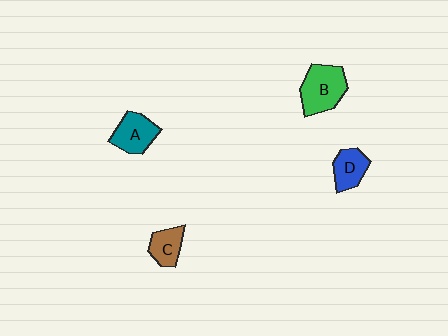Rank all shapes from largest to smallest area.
From largest to smallest: B (green), A (teal), D (blue), C (brown).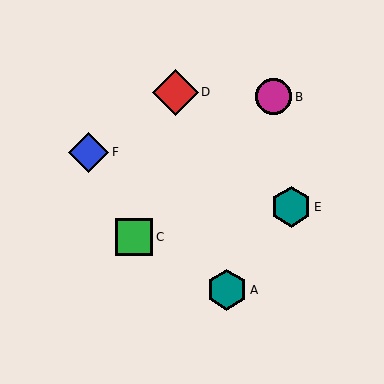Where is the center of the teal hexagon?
The center of the teal hexagon is at (291, 207).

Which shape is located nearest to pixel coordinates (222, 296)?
The teal hexagon (labeled A) at (227, 290) is nearest to that location.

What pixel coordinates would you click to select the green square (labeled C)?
Click at (134, 237) to select the green square C.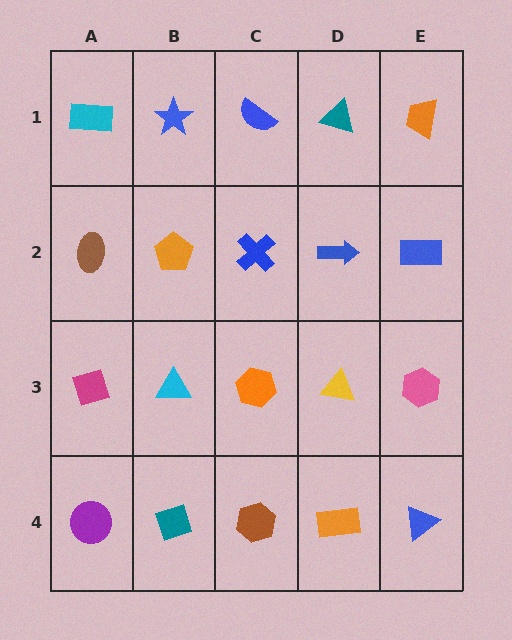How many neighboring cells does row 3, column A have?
3.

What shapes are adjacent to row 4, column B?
A cyan triangle (row 3, column B), a purple circle (row 4, column A), a brown hexagon (row 4, column C).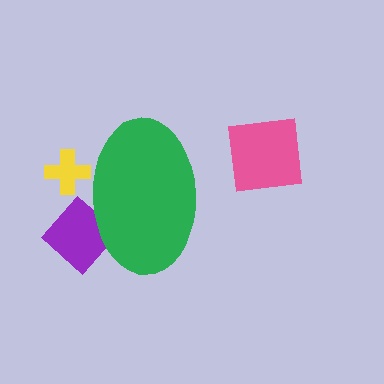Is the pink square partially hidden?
No, the pink square is fully visible.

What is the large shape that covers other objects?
A green ellipse.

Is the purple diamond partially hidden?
Yes, the purple diamond is partially hidden behind the green ellipse.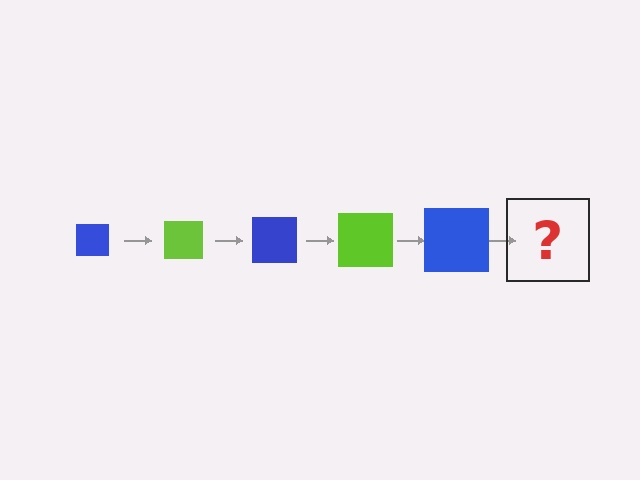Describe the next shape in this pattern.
It should be a lime square, larger than the previous one.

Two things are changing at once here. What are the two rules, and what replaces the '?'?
The two rules are that the square grows larger each step and the color cycles through blue and lime. The '?' should be a lime square, larger than the previous one.